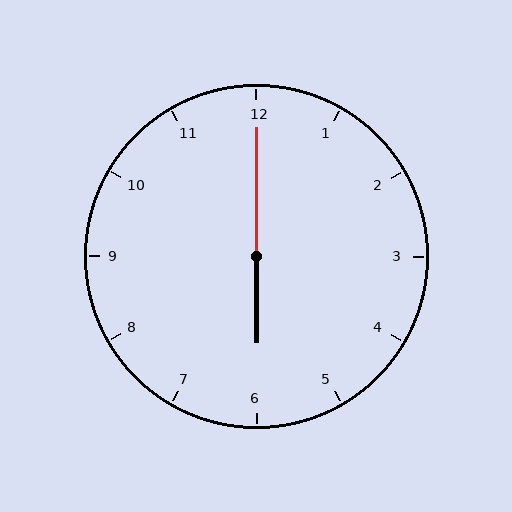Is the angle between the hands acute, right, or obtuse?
It is obtuse.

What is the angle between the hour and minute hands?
Approximately 180 degrees.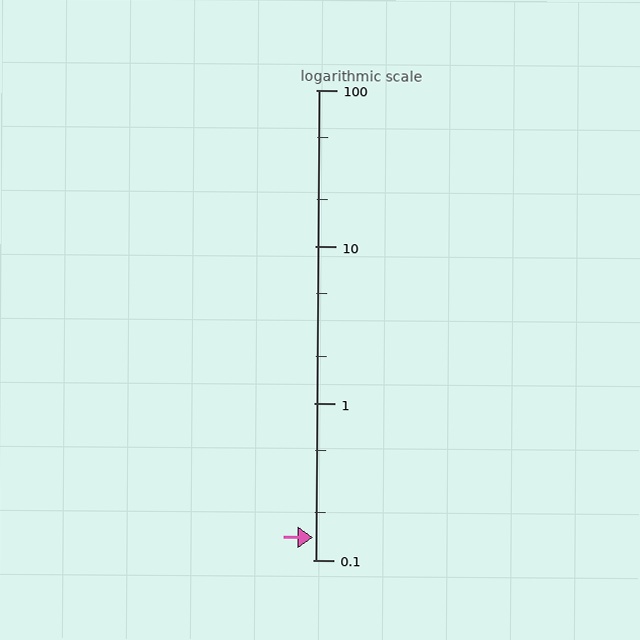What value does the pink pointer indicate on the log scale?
The pointer indicates approximately 0.14.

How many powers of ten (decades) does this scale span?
The scale spans 3 decades, from 0.1 to 100.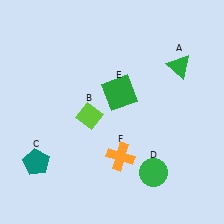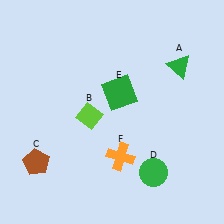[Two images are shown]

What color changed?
The pentagon (C) changed from teal in Image 1 to brown in Image 2.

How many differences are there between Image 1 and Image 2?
There is 1 difference between the two images.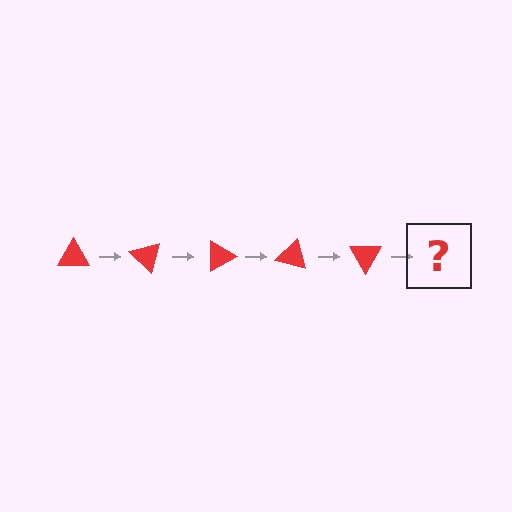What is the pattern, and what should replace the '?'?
The pattern is that the triangle rotates 45 degrees each step. The '?' should be a red triangle rotated 225 degrees.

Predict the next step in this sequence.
The next step is a red triangle rotated 225 degrees.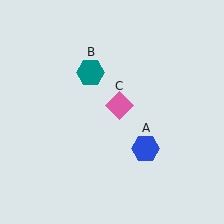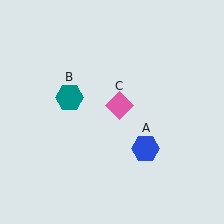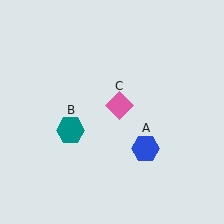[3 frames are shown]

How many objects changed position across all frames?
1 object changed position: teal hexagon (object B).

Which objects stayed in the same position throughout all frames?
Blue hexagon (object A) and pink diamond (object C) remained stationary.